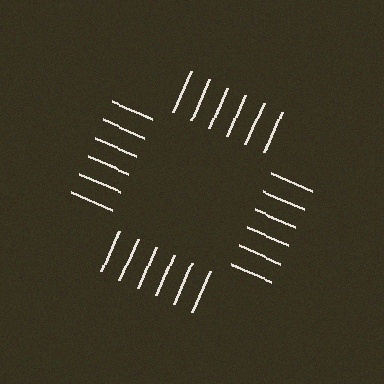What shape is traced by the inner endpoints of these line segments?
An illusory square — the line segments terminate on its edges but no continuous stroke is drawn.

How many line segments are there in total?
24 — 6 along each of the 4 edges.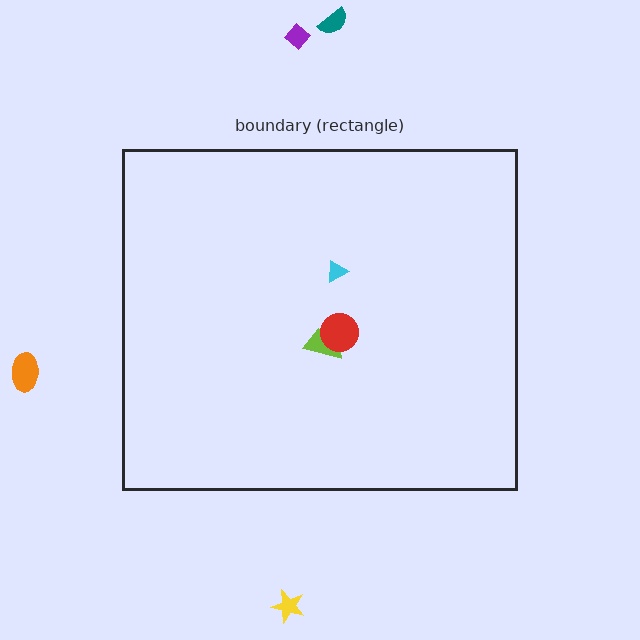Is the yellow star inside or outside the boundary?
Outside.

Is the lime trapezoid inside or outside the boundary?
Inside.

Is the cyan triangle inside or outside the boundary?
Inside.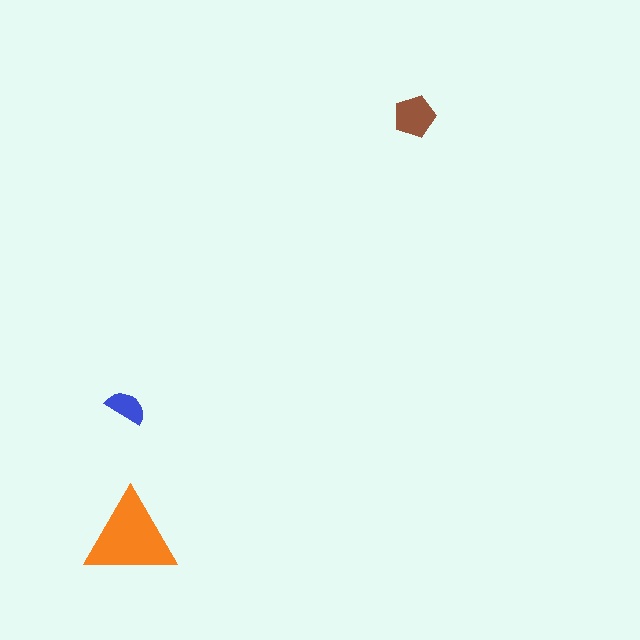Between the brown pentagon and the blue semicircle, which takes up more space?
The brown pentagon.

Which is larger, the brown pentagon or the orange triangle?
The orange triangle.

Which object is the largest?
The orange triangle.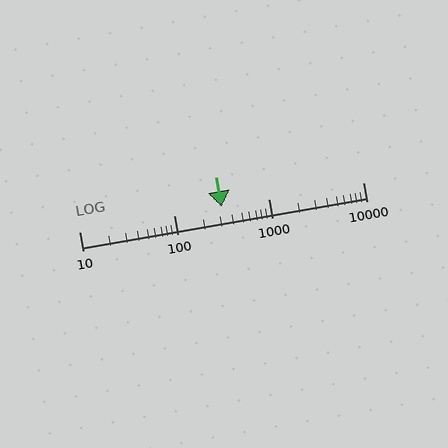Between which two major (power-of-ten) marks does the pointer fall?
The pointer is between 100 and 1000.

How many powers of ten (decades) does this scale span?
The scale spans 3 decades, from 10 to 10000.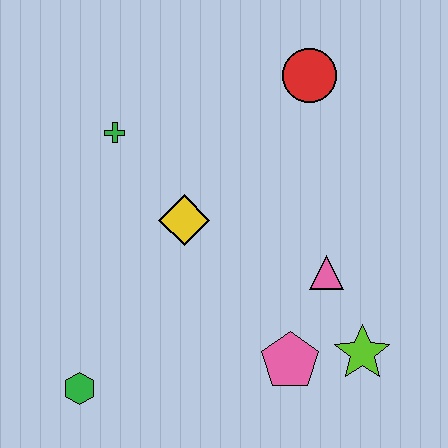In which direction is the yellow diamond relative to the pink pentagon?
The yellow diamond is above the pink pentagon.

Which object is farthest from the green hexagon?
The red circle is farthest from the green hexagon.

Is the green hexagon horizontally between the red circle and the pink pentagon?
No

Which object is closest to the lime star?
The pink pentagon is closest to the lime star.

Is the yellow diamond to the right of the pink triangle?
No